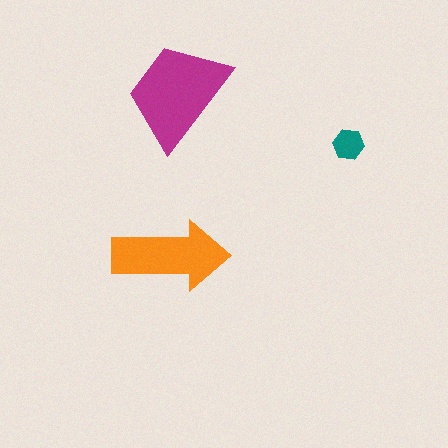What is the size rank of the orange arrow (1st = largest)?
2nd.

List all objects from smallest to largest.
The teal hexagon, the orange arrow, the magenta trapezoid.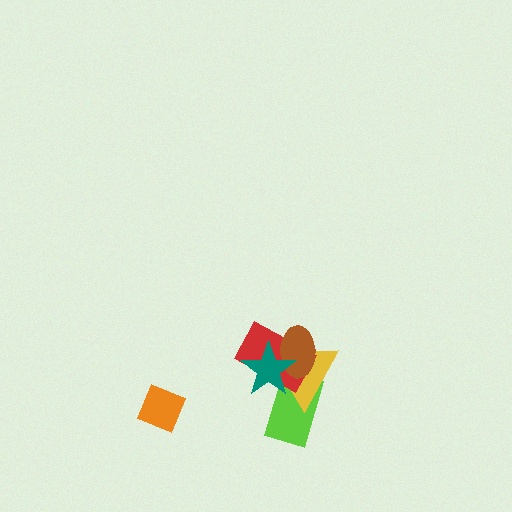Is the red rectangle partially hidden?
Yes, it is partially covered by another shape.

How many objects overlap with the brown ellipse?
3 objects overlap with the brown ellipse.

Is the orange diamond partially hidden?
No, no other shape covers it.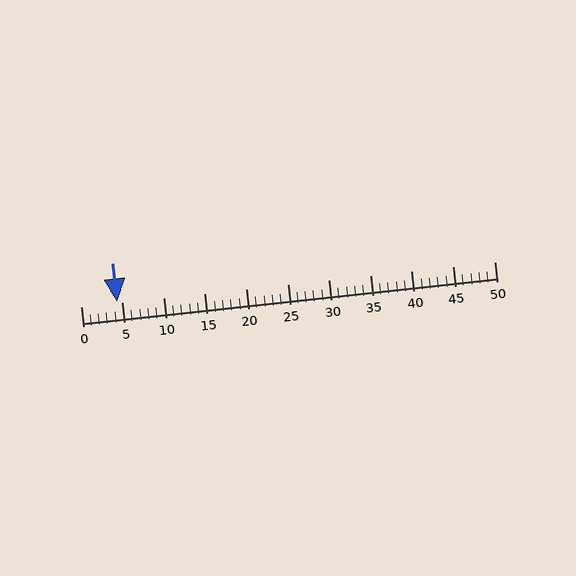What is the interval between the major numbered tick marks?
The major tick marks are spaced 5 units apart.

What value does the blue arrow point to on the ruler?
The blue arrow points to approximately 4.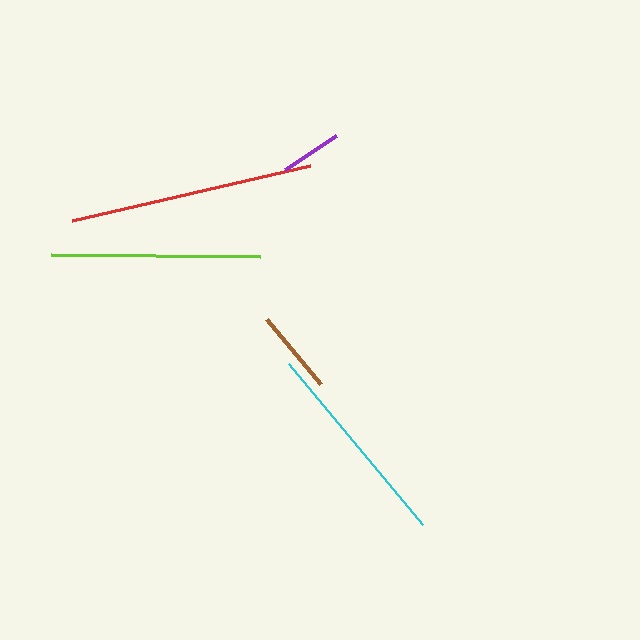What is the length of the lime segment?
The lime segment is approximately 209 pixels long.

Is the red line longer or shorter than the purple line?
The red line is longer than the purple line.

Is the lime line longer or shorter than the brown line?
The lime line is longer than the brown line.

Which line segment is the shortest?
The purple line is the shortest at approximately 62 pixels.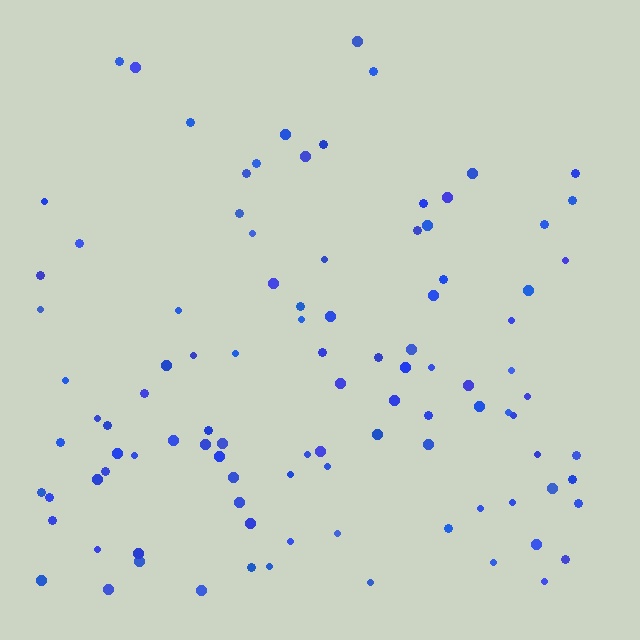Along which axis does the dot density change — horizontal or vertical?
Vertical.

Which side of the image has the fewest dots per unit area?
The top.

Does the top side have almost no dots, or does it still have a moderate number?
Still a moderate number, just noticeably fewer than the bottom.